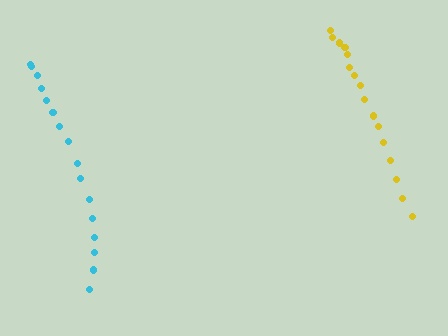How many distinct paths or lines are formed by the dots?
There are 2 distinct paths.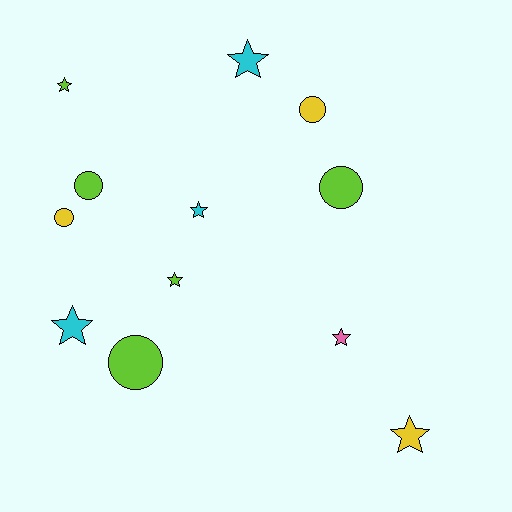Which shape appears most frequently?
Star, with 7 objects.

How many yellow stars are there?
There is 1 yellow star.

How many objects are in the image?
There are 12 objects.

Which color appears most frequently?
Lime, with 5 objects.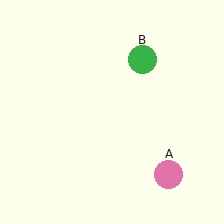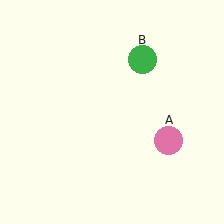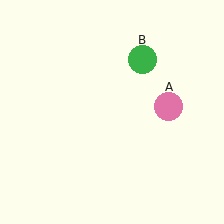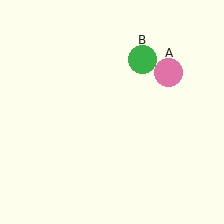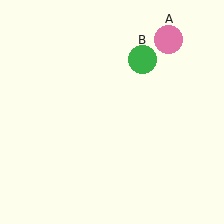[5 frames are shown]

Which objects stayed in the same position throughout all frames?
Green circle (object B) remained stationary.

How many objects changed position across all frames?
1 object changed position: pink circle (object A).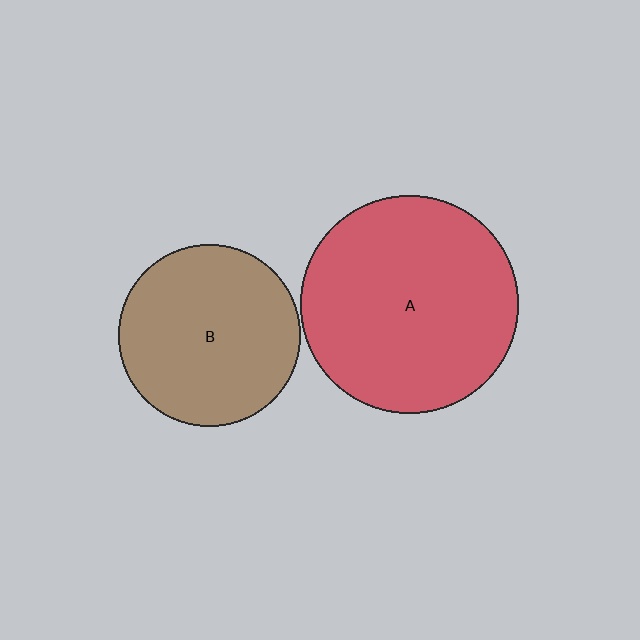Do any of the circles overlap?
No, none of the circles overlap.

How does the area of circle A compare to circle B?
Approximately 1.4 times.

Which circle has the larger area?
Circle A (red).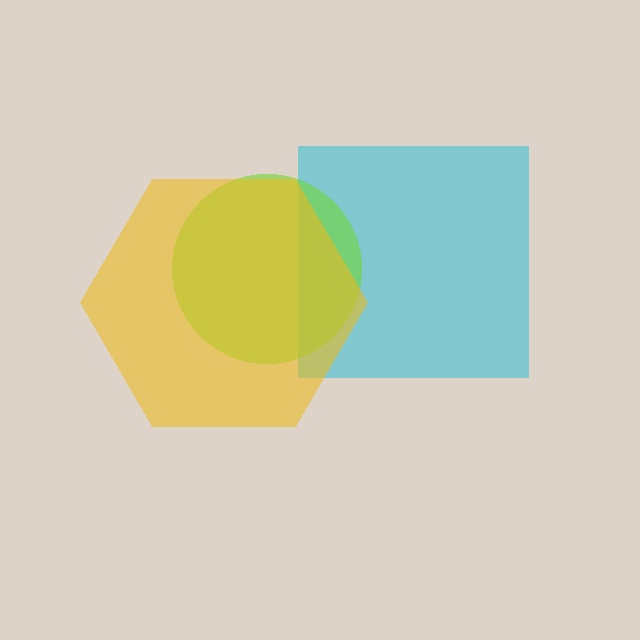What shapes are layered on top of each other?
The layered shapes are: a cyan square, a lime circle, a yellow hexagon.